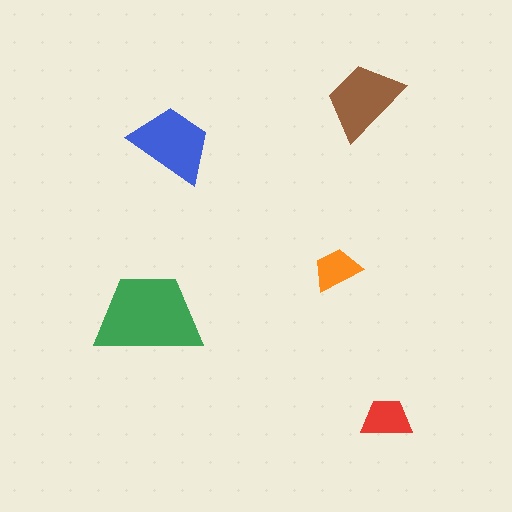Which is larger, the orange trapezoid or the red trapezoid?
The red one.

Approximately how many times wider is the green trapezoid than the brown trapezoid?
About 1.5 times wider.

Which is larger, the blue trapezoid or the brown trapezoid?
The blue one.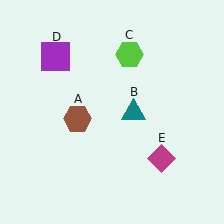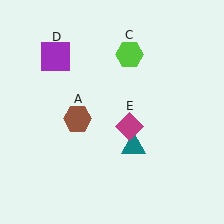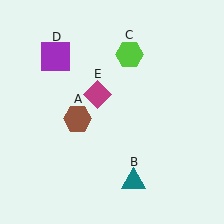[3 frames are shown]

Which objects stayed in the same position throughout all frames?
Brown hexagon (object A) and lime hexagon (object C) and purple square (object D) remained stationary.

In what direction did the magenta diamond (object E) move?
The magenta diamond (object E) moved up and to the left.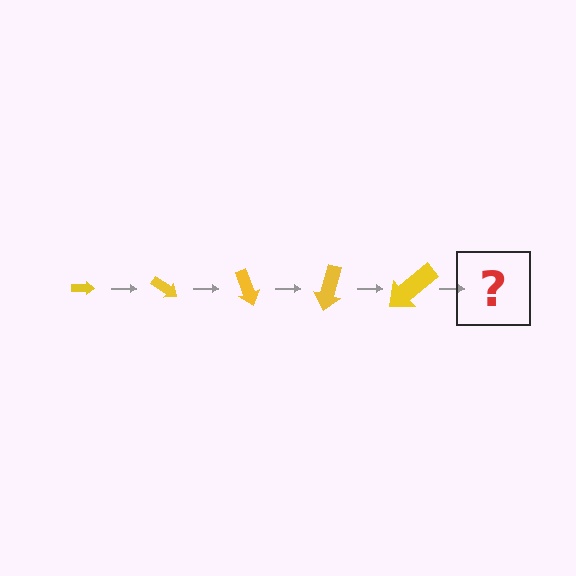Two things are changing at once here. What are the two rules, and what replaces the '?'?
The two rules are that the arrow grows larger each step and it rotates 35 degrees each step. The '?' should be an arrow, larger than the previous one and rotated 175 degrees from the start.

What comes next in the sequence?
The next element should be an arrow, larger than the previous one and rotated 175 degrees from the start.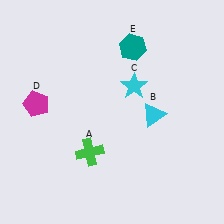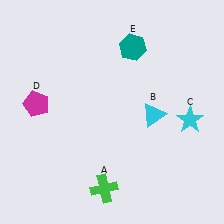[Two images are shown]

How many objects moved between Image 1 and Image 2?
2 objects moved between the two images.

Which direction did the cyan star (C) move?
The cyan star (C) moved right.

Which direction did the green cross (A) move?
The green cross (A) moved down.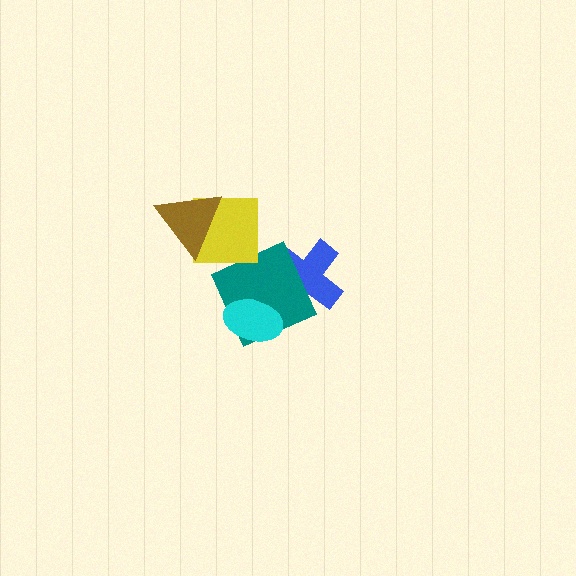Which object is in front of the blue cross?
The teal square is in front of the blue cross.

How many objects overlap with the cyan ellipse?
1 object overlaps with the cyan ellipse.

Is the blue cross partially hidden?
Yes, it is partially covered by another shape.